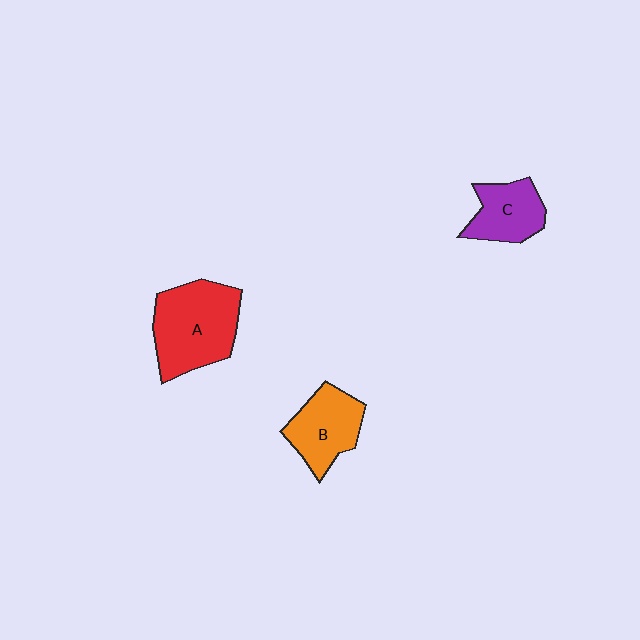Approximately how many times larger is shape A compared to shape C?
Approximately 1.7 times.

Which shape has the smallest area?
Shape C (purple).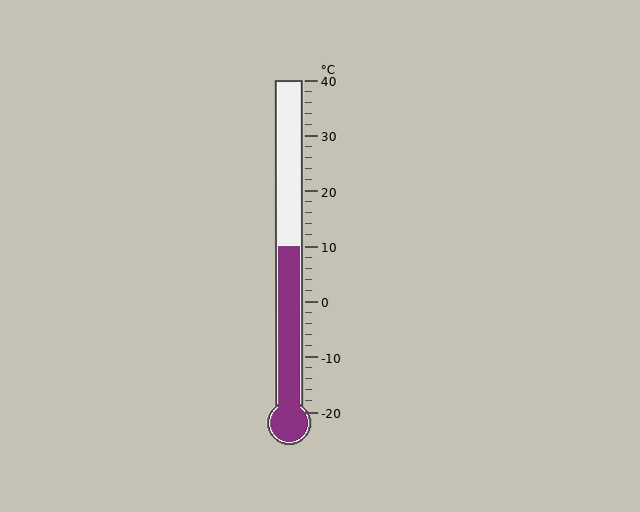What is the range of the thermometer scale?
The thermometer scale ranges from -20°C to 40°C.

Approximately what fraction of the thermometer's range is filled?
The thermometer is filled to approximately 50% of its range.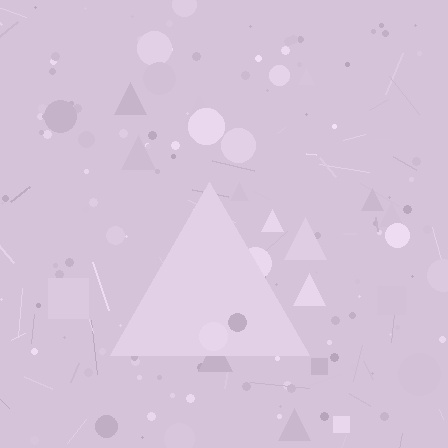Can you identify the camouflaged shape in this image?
The camouflaged shape is a triangle.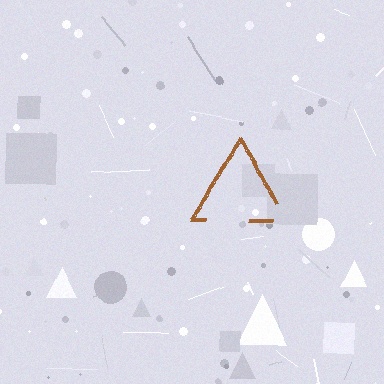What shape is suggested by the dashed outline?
The dashed outline suggests a triangle.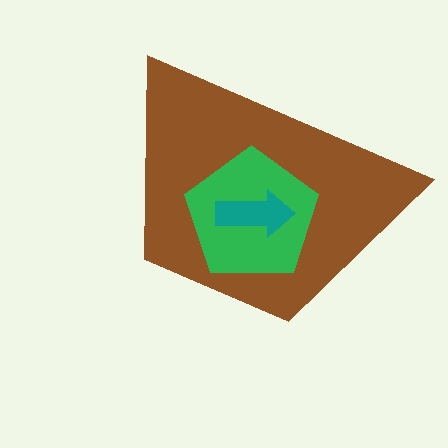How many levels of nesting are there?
3.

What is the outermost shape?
The brown trapezoid.